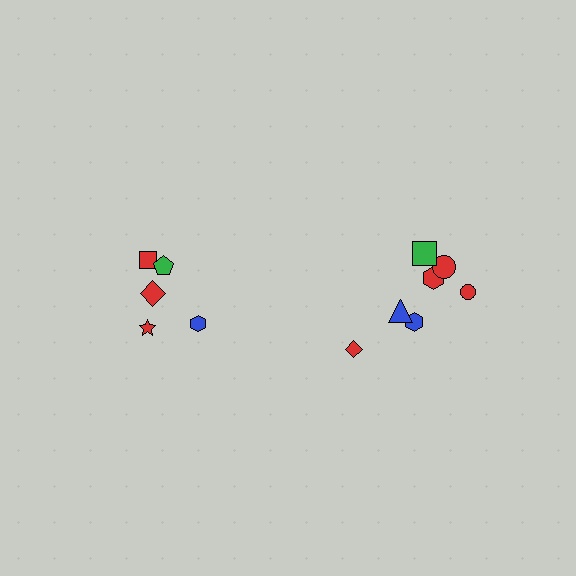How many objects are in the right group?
There are 7 objects.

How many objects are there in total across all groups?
There are 12 objects.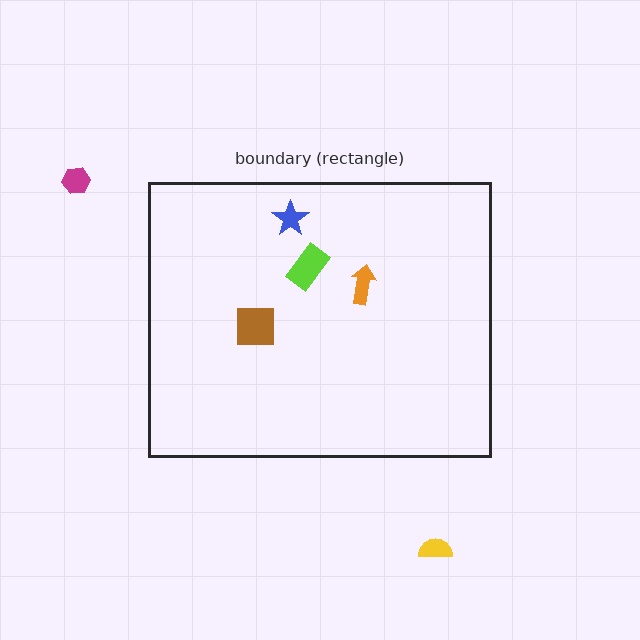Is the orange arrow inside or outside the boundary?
Inside.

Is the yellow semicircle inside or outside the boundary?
Outside.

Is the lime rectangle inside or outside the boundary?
Inside.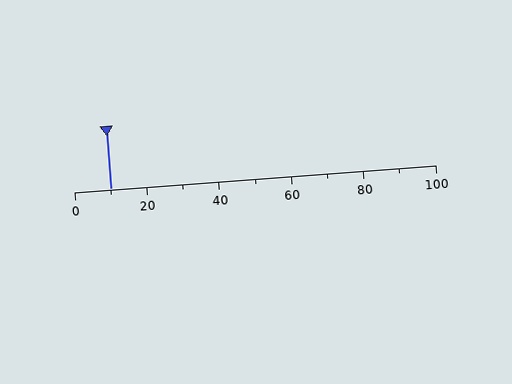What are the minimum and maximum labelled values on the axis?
The axis runs from 0 to 100.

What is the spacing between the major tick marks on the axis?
The major ticks are spaced 20 apart.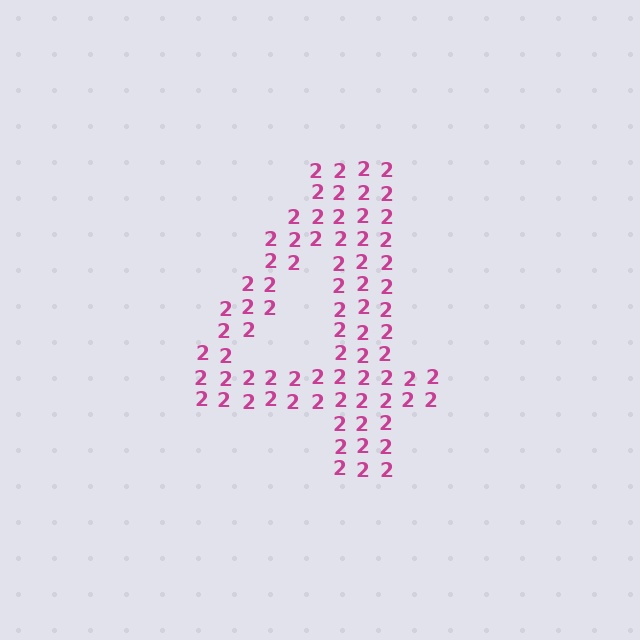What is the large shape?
The large shape is the digit 4.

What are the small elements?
The small elements are digit 2's.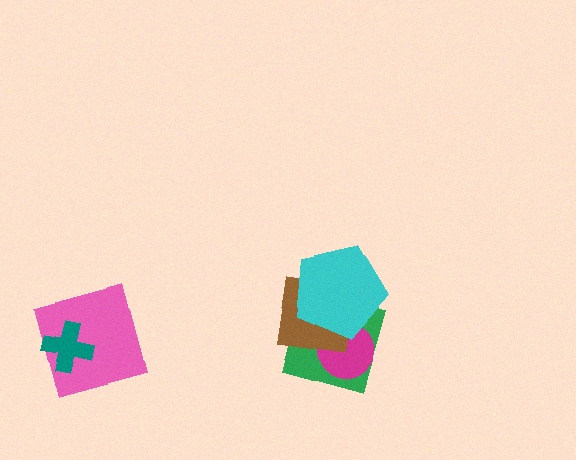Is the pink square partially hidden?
Yes, it is partially covered by another shape.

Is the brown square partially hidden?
Yes, it is partially covered by another shape.